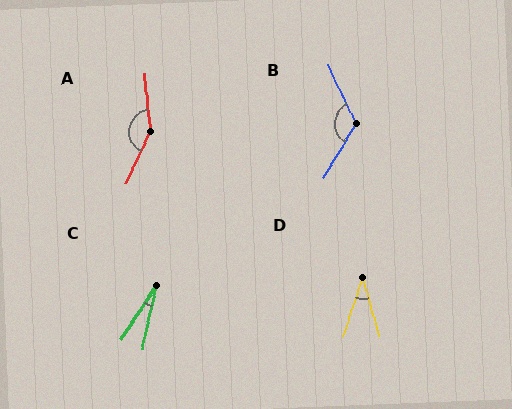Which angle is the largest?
A, at approximately 149 degrees.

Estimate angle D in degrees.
Approximately 34 degrees.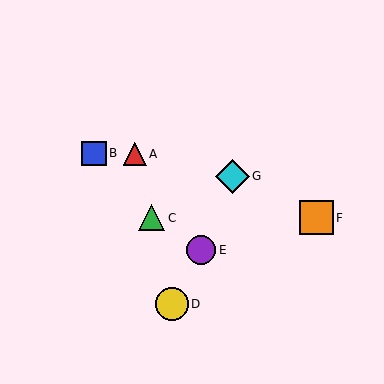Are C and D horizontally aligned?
No, C is at y≈218 and D is at y≈304.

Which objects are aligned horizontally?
Objects C, F are aligned horizontally.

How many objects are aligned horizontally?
2 objects (C, F) are aligned horizontally.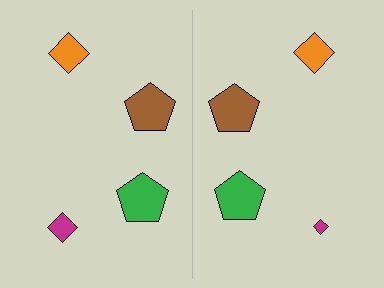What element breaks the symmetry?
The magenta diamond on the right side has a different size than its mirror counterpart.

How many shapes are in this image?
There are 8 shapes in this image.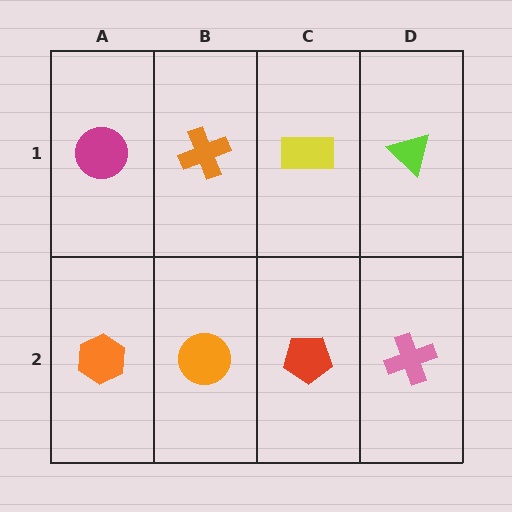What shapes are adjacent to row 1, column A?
An orange hexagon (row 2, column A), an orange cross (row 1, column B).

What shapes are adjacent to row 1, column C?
A red pentagon (row 2, column C), an orange cross (row 1, column B), a lime triangle (row 1, column D).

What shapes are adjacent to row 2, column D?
A lime triangle (row 1, column D), a red pentagon (row 2, column C).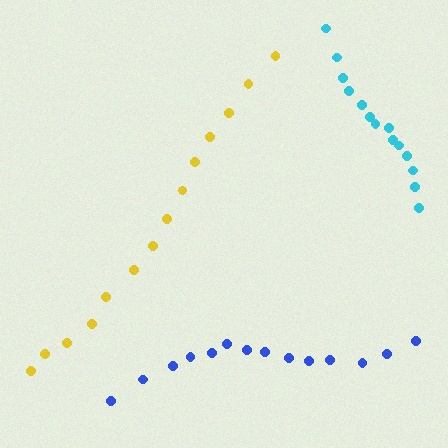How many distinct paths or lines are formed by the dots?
There are 3 distinct paths.